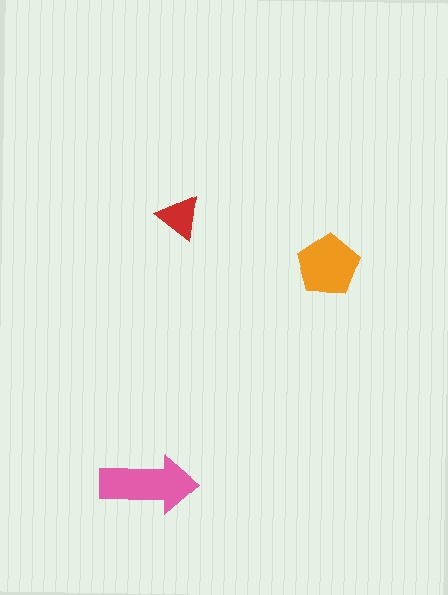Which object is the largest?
The pink arrow.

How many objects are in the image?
There are 3 objects in the image.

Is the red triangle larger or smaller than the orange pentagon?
Smaller.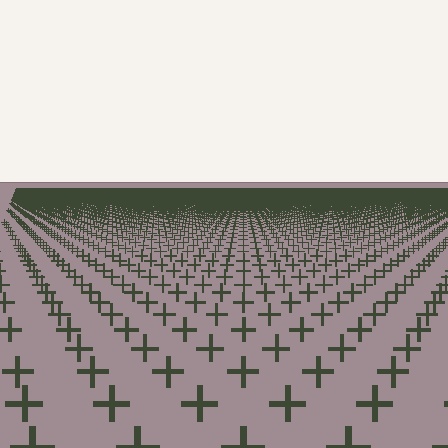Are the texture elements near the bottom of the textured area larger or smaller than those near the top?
Larger. Near the bottom, elements are closer to the viewer and appear at a bigger on-screen size.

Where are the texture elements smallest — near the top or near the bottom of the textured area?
Near the top.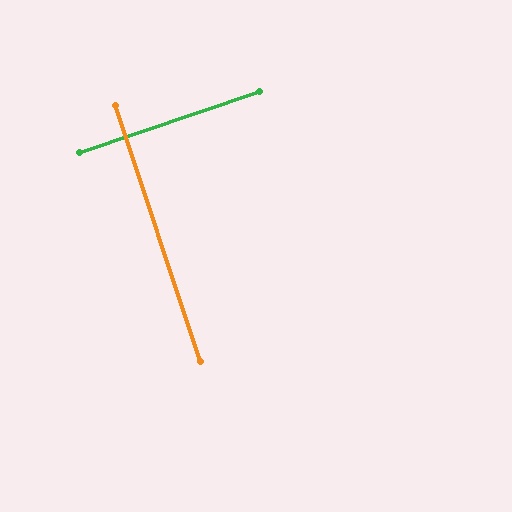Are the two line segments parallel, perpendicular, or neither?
Perpendicular — they meet at approximately 89°.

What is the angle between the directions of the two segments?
Approximately 89 degrees.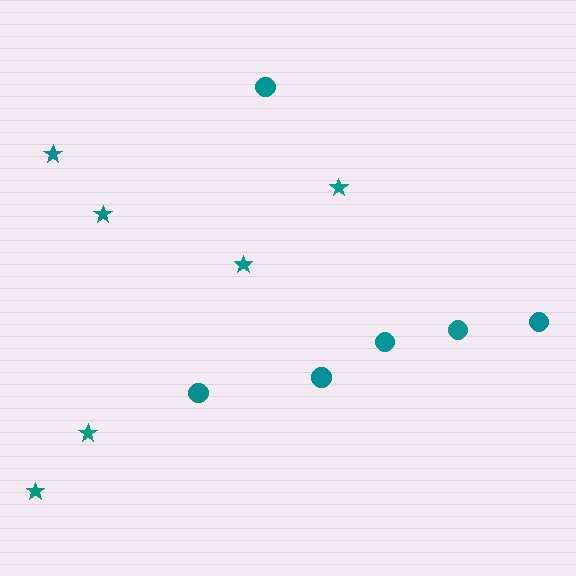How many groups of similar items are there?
There are 2 groups: one group of circles (6) and one group of stars (6).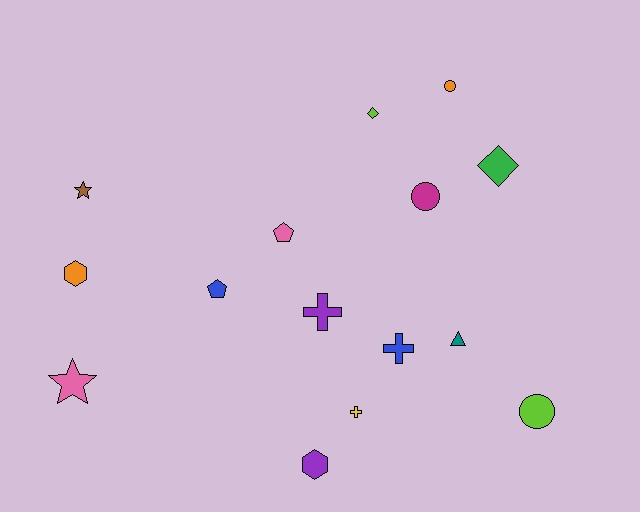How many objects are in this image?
There are 15 objects.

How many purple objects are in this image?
There are 2 purple objects.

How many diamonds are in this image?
There are 2 diamonds.